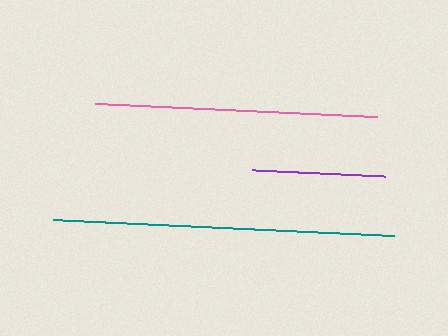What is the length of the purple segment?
The purple segment is approximately 132 pixels long.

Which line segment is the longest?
The teal line is the longest at approximately 341 pixels.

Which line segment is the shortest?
The purple line is the shortest at approximately 132 pixels.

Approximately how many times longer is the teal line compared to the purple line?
The teal line is approximately 2.6 times the length of the purple line.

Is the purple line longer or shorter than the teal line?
The teal line is longer than the purple line.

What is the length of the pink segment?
The pink segment is approximately 282 pixels long.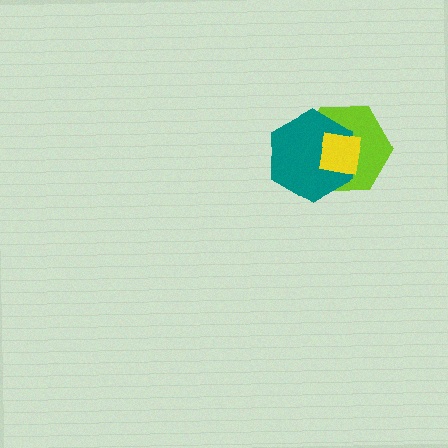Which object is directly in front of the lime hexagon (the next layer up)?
The teal hexagon is directly in front of the lime hexagon.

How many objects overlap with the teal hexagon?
2 objects overlap with the teal hexagon.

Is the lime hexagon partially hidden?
Yes, it is partially covered by another shape.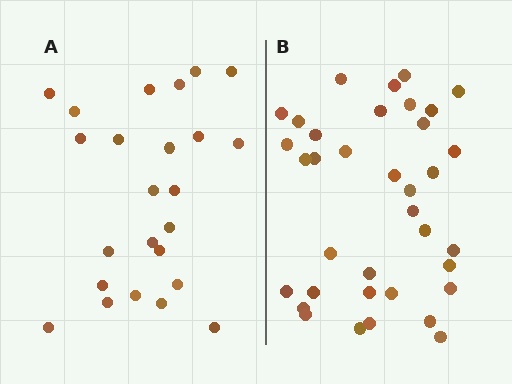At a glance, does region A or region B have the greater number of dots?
Region B (the right region) has more dots.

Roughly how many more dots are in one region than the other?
Region B has roughly 12 or so more dots than region A.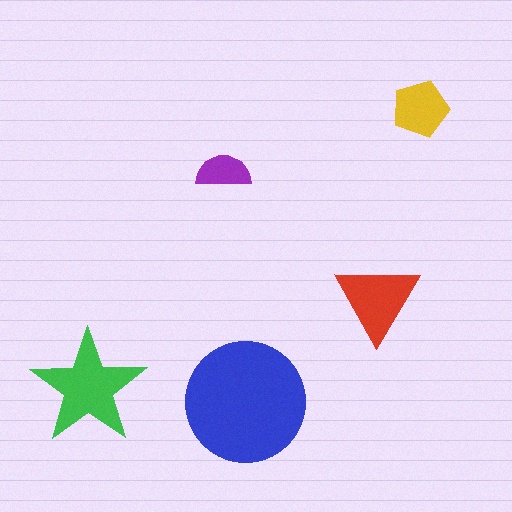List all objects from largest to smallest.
The blue circle, the green star, the red triangle, the yellow pentagon, the purple semicircle.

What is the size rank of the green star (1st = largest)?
2nd.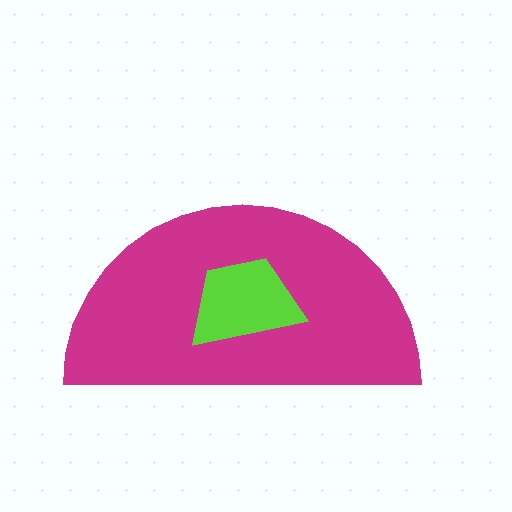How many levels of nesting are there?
2.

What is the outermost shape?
The magenta semicircle.